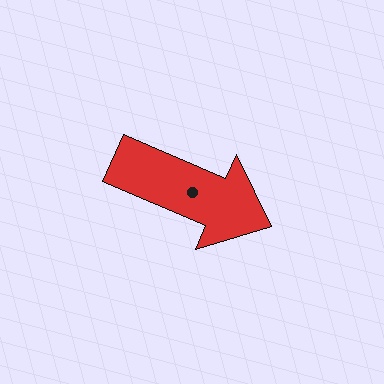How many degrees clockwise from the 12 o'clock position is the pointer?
Approximately 113 degrees.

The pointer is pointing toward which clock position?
Roughly 4 o'clock.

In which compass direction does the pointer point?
Southeast.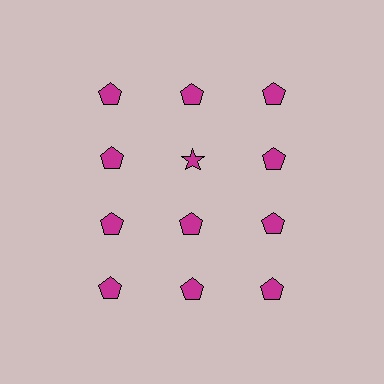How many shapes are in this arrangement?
There are 12 shapes arranged in a grid pattern.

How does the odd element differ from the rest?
It has a different shape: star instead of pentagon.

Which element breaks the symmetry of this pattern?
The magenta star in the second row, second from left column breaks the symmetry. All other shapes are magenta pentagons.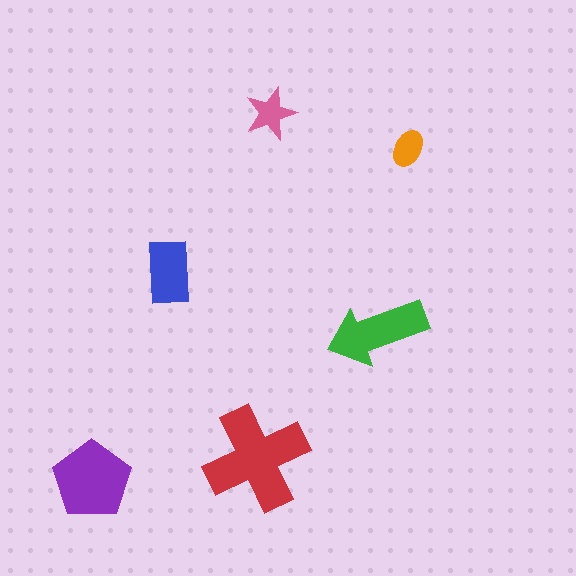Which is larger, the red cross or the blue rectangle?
The red cross.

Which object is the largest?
The red cross.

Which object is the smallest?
The orange ellipse.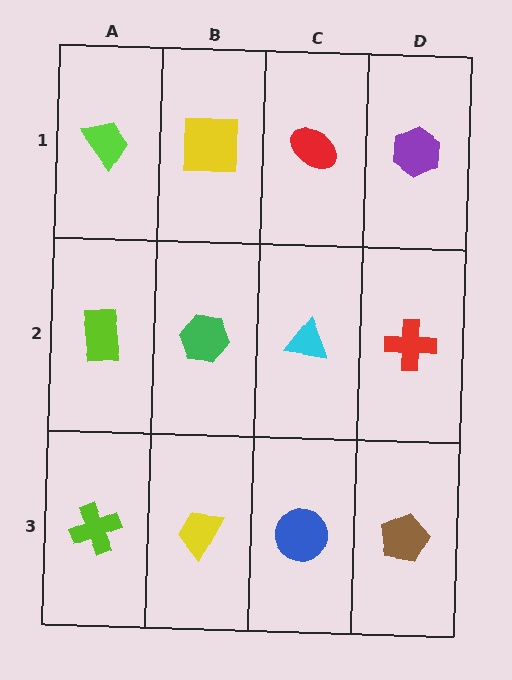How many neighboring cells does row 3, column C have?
3.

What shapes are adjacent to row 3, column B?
A green hexagon (row 2, column B), a lime cross (row 3, column A), a blue circle (row 3, column C).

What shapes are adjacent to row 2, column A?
A lime trapezoid (row 1, column A), a lime cross (row 3, column A), a green hexagon (row 2, column B).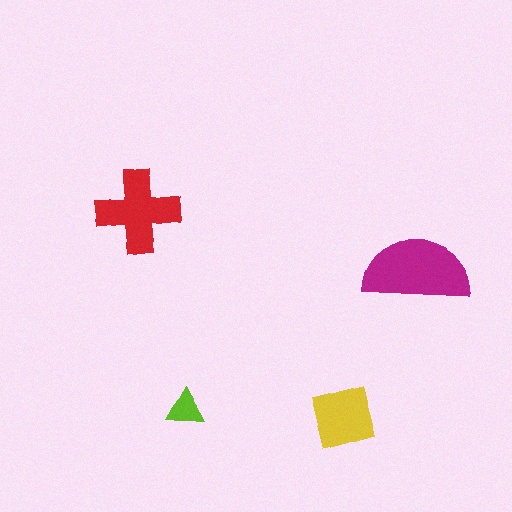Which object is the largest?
The magenta semicircle.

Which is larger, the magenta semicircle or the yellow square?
The magenta semicircle.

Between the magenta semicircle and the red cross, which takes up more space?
The magenta semicircle.